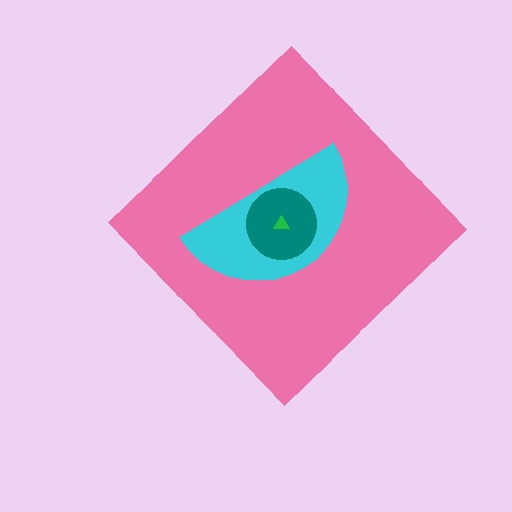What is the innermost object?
The green triangle.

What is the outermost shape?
The pink diamond.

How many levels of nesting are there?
4.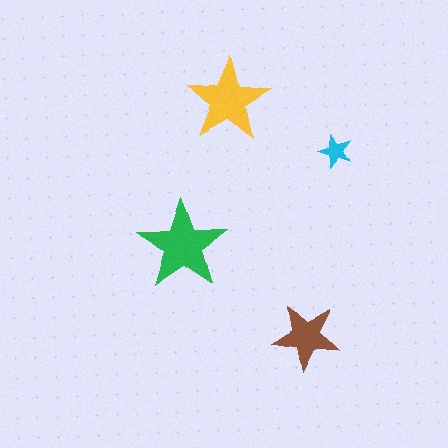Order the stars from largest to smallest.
the green one, the yellow one, the brown one, the cyan one.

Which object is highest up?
The yellow star is topmost.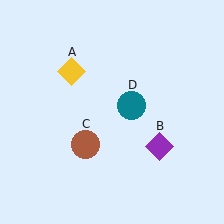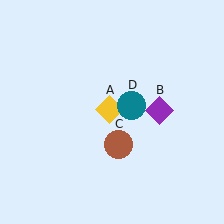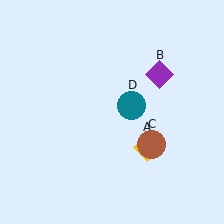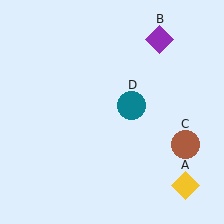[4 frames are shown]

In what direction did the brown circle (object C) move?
The brown circle (object C) moved right.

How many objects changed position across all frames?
3 objects changed position: yellow diamond (object A), purple diamond (object B), brown circle (object C).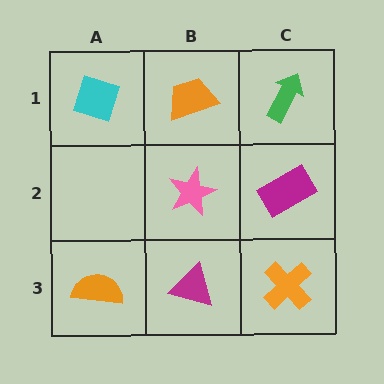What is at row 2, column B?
A pink star.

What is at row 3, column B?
A magenta triangle.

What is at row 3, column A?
An orange semicircle.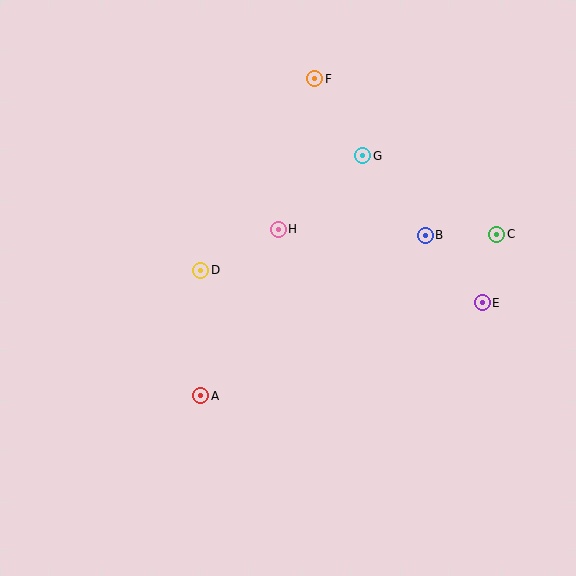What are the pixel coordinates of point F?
Point F is at (315, 79).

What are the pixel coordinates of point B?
Point B is at (425, 235).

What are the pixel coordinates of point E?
Point E is at (482, 303).